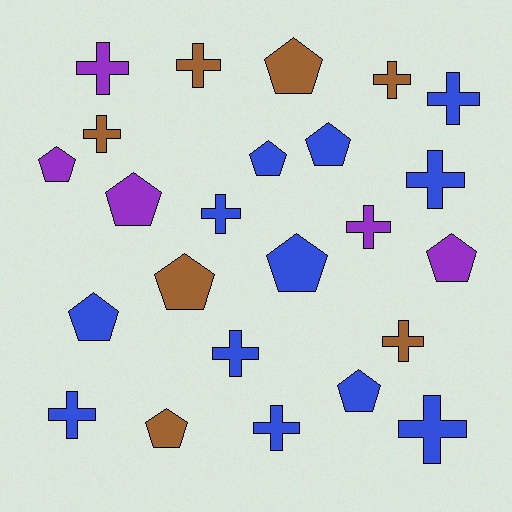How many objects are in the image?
There are 24 objects.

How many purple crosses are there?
There are 2 purple crosses.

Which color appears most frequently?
Blue, with 12 objects.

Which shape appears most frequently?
Cross, with 13 objects.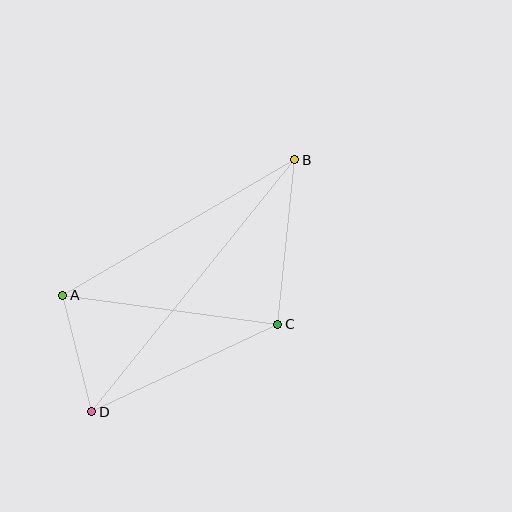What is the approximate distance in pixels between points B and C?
The distance between B and C is approximately 165 pixels.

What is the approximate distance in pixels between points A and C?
The distance between A and C is approximately 217 pixels.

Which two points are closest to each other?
Points A and D are closest to each other.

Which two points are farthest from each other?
Points B and D are farthest from each other.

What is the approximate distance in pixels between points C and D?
The distance between C and D is approximately 206 pixels.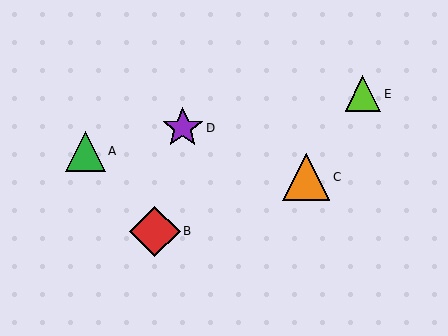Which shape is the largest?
The red diamond (labeled B) is the largest.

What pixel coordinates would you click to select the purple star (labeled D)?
Click at (183, 128) to select the purple star D.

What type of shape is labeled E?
Shape E is a lime triangle.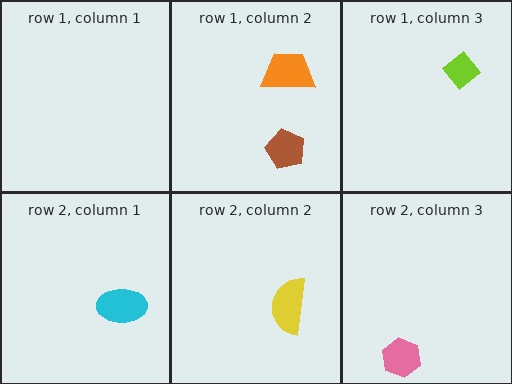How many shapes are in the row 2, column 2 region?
1.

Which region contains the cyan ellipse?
The row 2, column 1 region.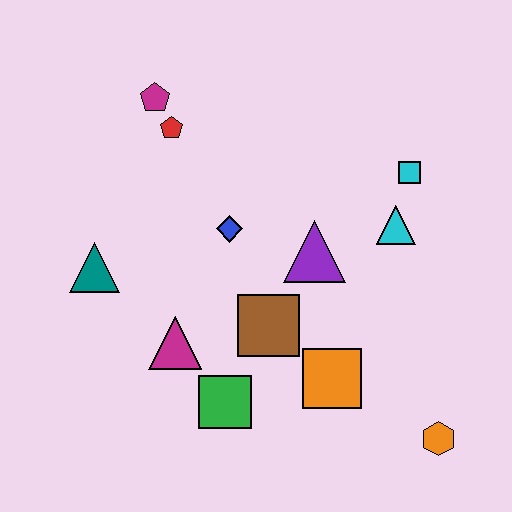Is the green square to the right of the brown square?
No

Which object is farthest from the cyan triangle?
The teal triangle is farthest from the cyan triangle.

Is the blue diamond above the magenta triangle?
Yes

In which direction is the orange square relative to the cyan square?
The orange square is below the cyan square.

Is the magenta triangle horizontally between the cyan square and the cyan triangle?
No